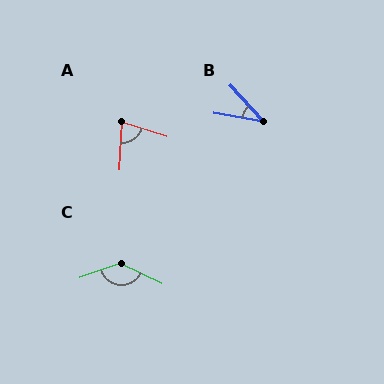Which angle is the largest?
C, at approximately 135 degrees.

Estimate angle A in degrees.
Approximately 75 degrees.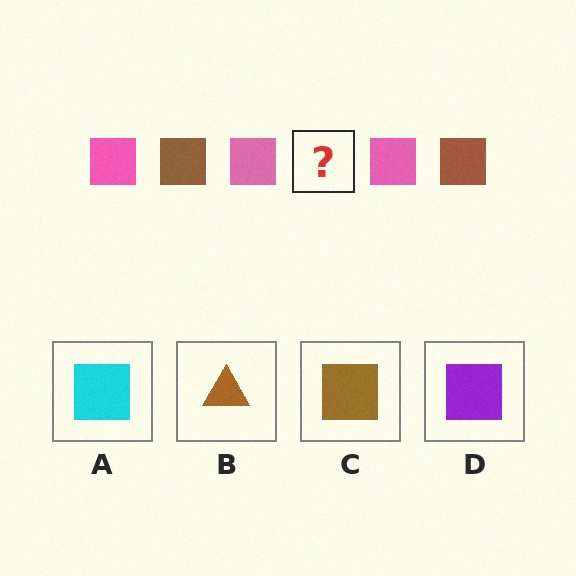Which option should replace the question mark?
Option C.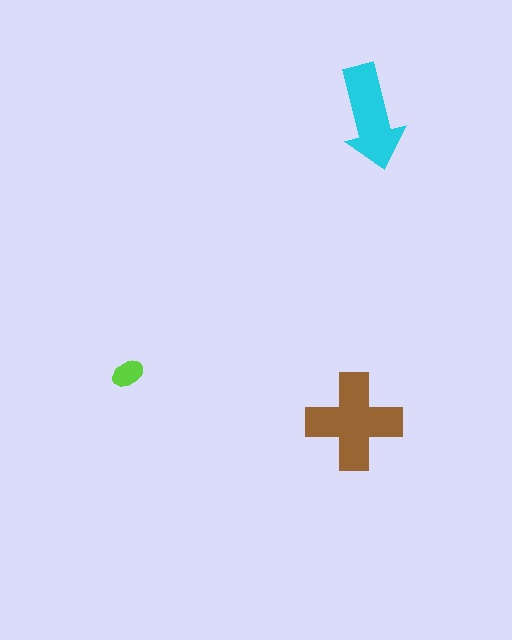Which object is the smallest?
The lime ellipse.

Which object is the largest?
The brown cross.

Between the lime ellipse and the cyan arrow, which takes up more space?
The cyan arrow.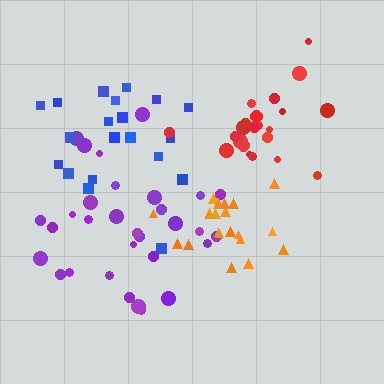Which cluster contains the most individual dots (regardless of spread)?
Purple (31).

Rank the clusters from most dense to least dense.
orange, red, purple, blue.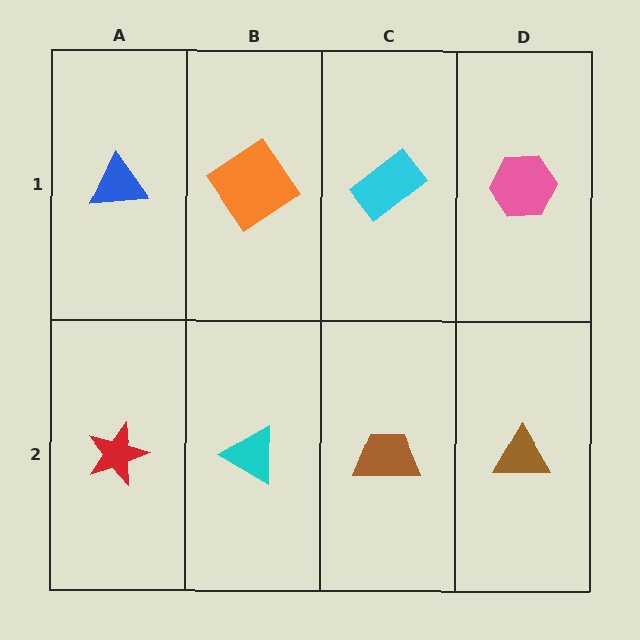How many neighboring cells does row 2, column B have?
3.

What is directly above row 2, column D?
A pink hexagon.